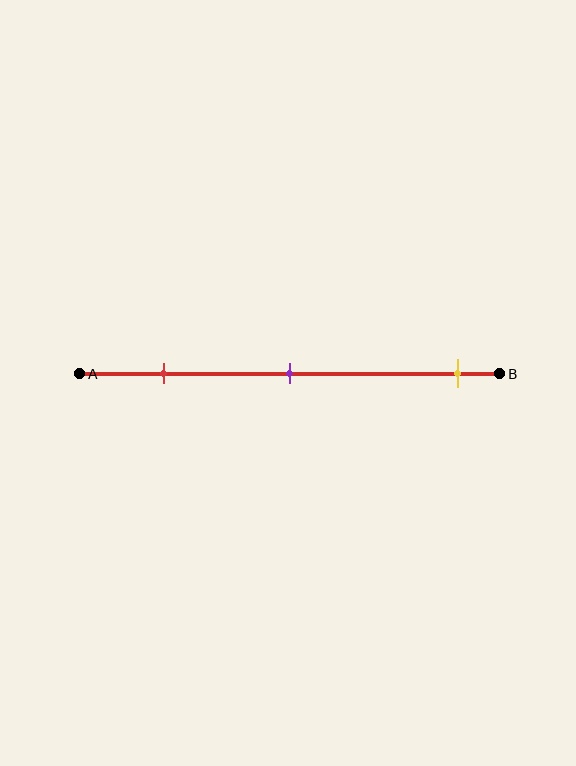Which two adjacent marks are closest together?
The red and purple marks are the closest adjacent pair.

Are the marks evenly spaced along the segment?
No, the marks are not evenly spaced.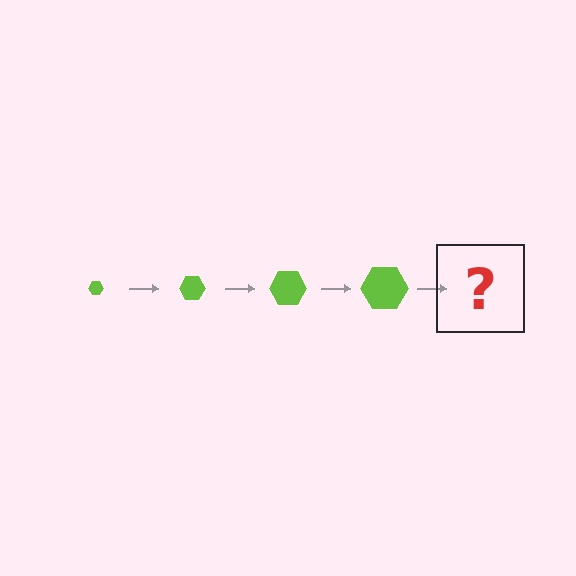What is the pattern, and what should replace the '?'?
The pattern is that the hexagon gets progressively larger each step. The '?' should be a lime hexagon, larger than the previous one.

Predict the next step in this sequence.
The next step is a lime hexagon, larger than the previous one.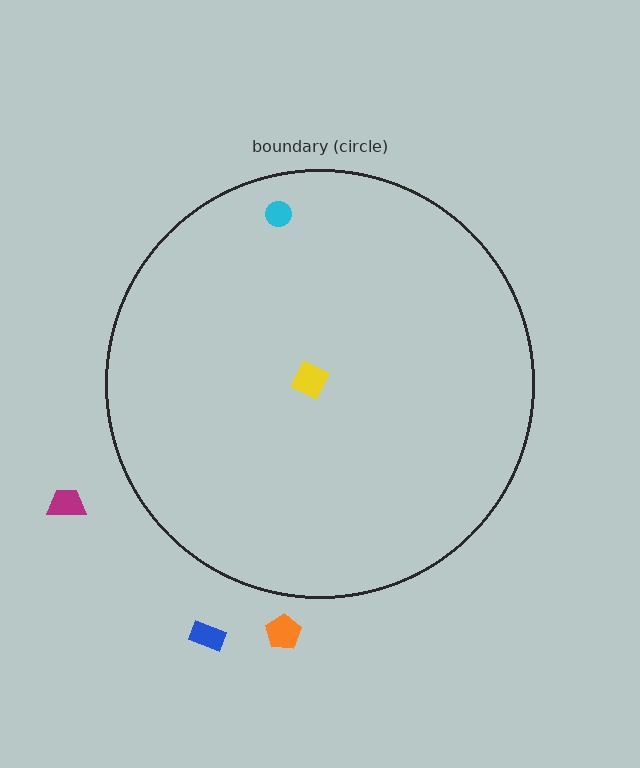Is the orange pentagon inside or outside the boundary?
Outside.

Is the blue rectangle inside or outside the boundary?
Outside.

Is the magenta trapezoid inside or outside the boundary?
Outside.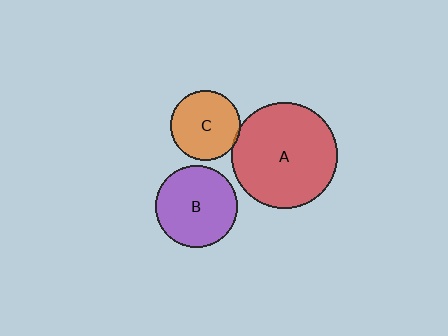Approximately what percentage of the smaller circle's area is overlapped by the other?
Approximately 5%.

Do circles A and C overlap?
Yes.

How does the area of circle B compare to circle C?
Approximately 1.4 times.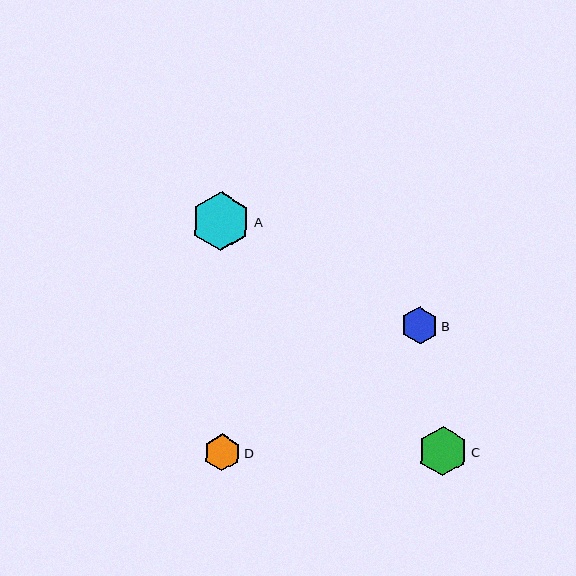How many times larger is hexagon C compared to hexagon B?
Hexagon C is approximately 1.3 times the size of hexagon B.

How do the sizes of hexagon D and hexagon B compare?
Hexagon D and hexagon B are approximately the same size.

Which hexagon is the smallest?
Hexagon B is the smallest with a size of approximately 37 pixels.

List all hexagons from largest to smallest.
From largest to smallest: A, C, D, B.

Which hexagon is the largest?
Hexagon A is the largest with a size of approximately 59 pixels.